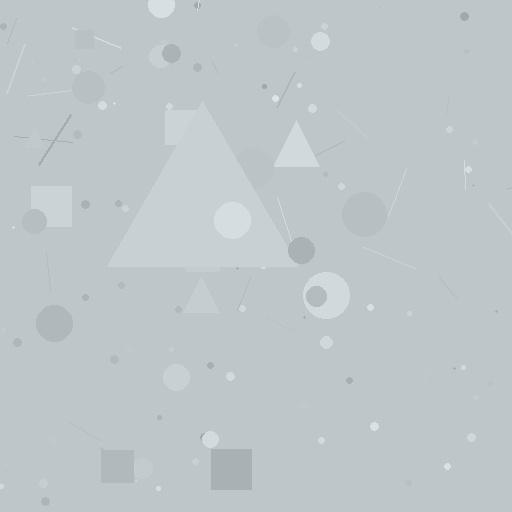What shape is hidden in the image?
A triangle is hidden in the image.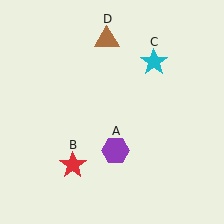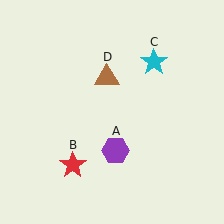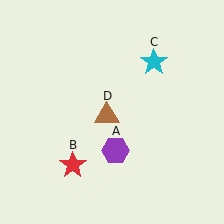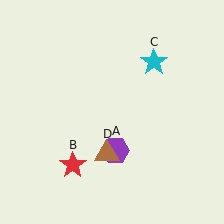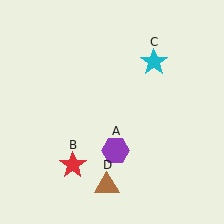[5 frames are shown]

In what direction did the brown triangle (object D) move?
The brown triangle (object D) moved down.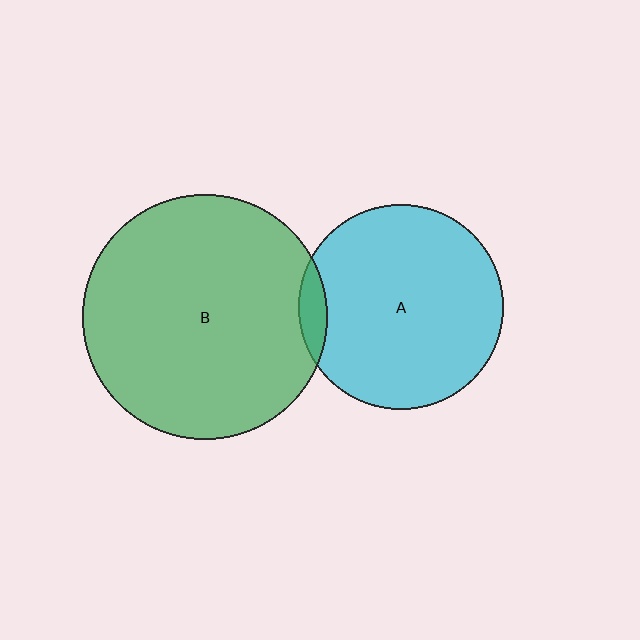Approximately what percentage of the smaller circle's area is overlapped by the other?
Approximately 5%.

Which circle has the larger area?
Circle B (green).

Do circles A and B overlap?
Yes.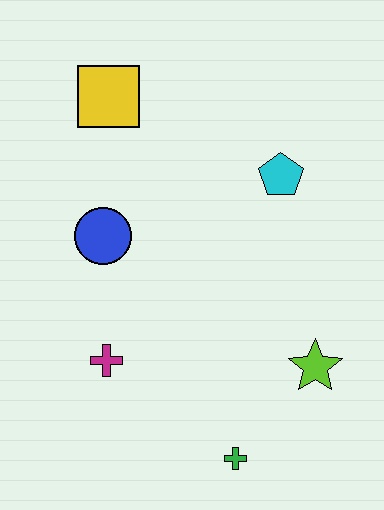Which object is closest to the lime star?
The green cross is closest to the lime star.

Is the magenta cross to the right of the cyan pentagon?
No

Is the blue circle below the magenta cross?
No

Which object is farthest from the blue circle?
The green cross is farthest from the blue circle.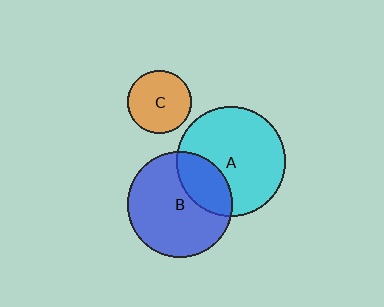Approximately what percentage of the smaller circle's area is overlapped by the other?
Approximately 30%.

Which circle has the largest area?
Circle A (cyan).